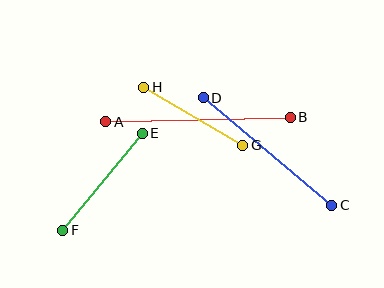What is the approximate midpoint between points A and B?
The midpoint is at approximately (198, 120) pixels.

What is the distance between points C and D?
The distance is approximately 167 pixels.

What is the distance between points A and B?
The distance is approximately 184 pixels.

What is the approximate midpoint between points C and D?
The midpoint is at approximately (268, 152) pixels.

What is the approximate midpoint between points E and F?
The midpoint is at approximately (103, 182) pixels.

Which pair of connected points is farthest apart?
Points A and B are farthest apart.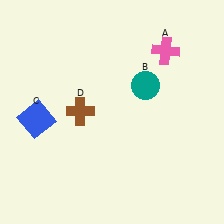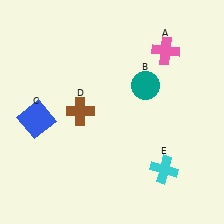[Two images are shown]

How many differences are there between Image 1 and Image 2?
There is 1 difference between the two images.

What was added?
A cyan cross (E) was added in Image 2.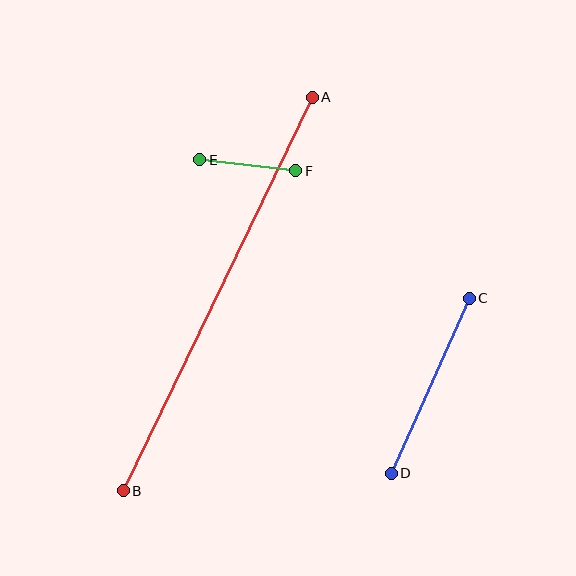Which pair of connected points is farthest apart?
Points A and B are farthest apart.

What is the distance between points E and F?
The distance is approximately 97 pixels.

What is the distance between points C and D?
The distance is approximately 191 pixels.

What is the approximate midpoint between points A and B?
The midpoint is at approximately (218, 294) pixels.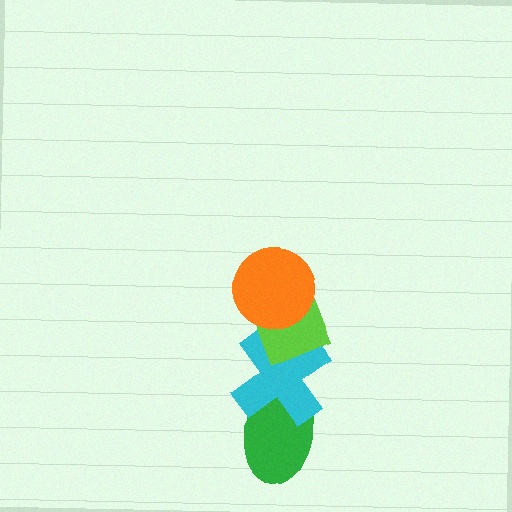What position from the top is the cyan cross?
The cyan cross is 3rd from the top.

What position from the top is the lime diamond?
The lime diamond is 2nd from the top.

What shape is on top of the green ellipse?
The cyan cross is on top of the green ellipse.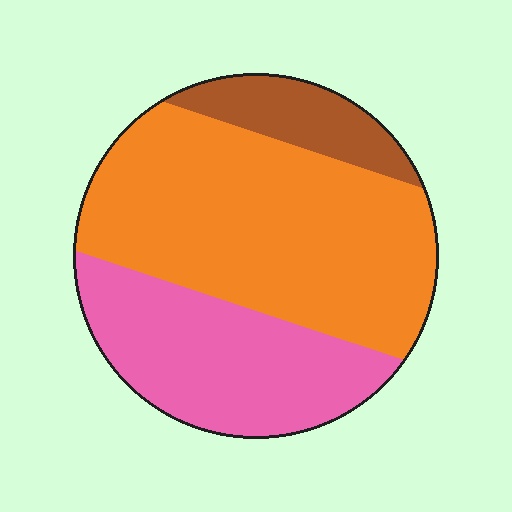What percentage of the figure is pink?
Pink covers 32% of the figure.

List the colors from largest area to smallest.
From largest to smallest: orange, pink, brown.